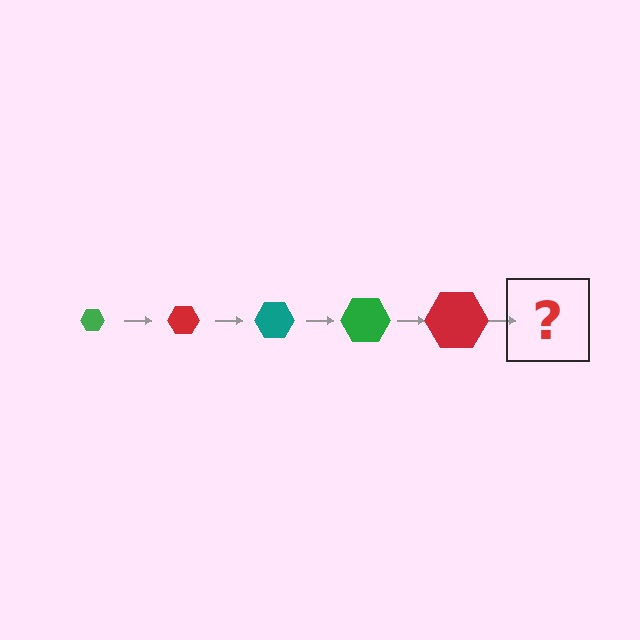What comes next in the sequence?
The next element should be a teal hexagon, larger than the previous one.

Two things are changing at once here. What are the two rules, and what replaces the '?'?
The two rules are that the hexagon grows larger each step and the color cycles through green, red, and teal. The '?' should be a teal hexagon, larger than the previous one.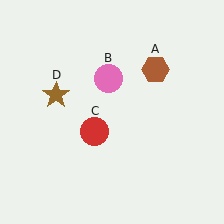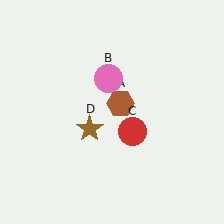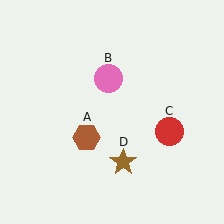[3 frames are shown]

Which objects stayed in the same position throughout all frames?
Pink circle (object B) remained stationary.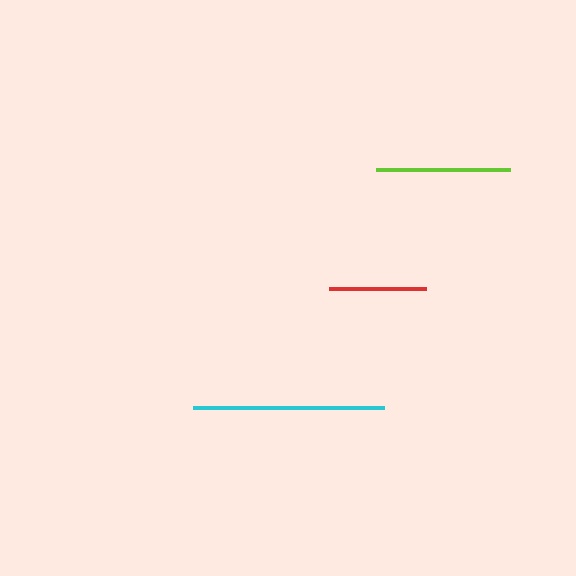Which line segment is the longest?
The cyan line is the longest at approximately 191 pixels.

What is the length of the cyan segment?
The cyan segment is approximately 191 pixels long.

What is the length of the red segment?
The red segment is approximately 97 pixels long.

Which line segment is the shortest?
The red line is the shortest at approximately 97 pixels.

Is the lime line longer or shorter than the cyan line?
The cyan line is longer than the lime line.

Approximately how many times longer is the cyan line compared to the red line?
The cyan line is approximately 2.0 times the length of the red line.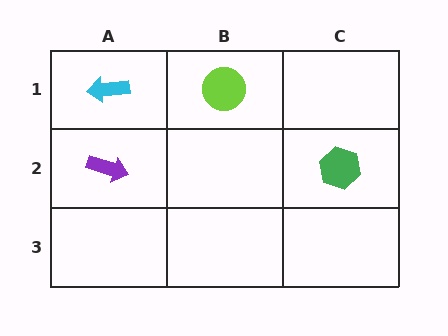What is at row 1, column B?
A lime circle.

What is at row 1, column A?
A cyan arrow.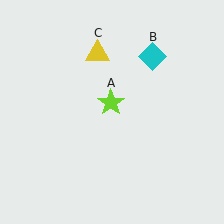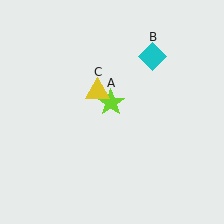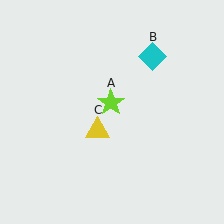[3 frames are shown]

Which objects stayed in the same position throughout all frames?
Lime star (object A) and cyan diamond (object B) remained stationary.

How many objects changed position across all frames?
1 object changed position: yellow triangle (object C).